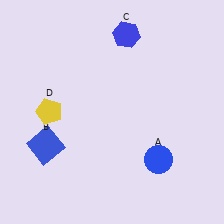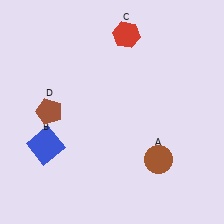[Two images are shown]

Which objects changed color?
A changed from blue to brown. C changed from blue to red. D changed from yellow to brown.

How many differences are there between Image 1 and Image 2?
There are 3 differences between the two images.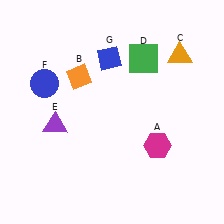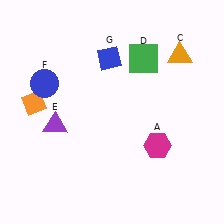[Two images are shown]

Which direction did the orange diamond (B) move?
The orange diamond (B) moved left.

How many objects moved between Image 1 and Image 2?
1 object moved between the two images.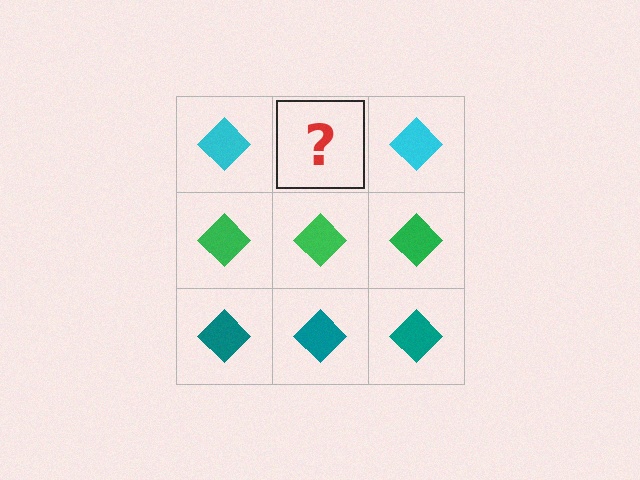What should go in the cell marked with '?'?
The missing cell should contain a cyan diamond.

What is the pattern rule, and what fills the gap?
The rule is that each row has a consistent color. The gap should be filled with a cyan diamond.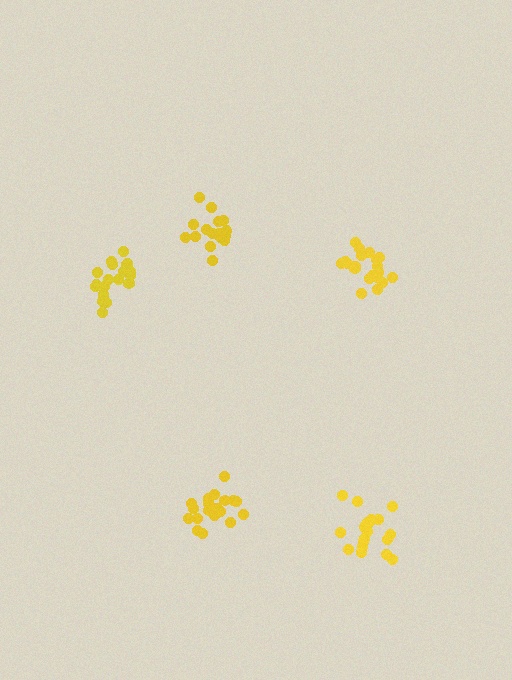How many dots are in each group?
Group 1: 16 dots, Group 2: 19 dots, Group 3: 20 dots, Group 4: 20 dots, Group 5: 20 dots (95 total).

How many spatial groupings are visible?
There are 5 spatial groupings.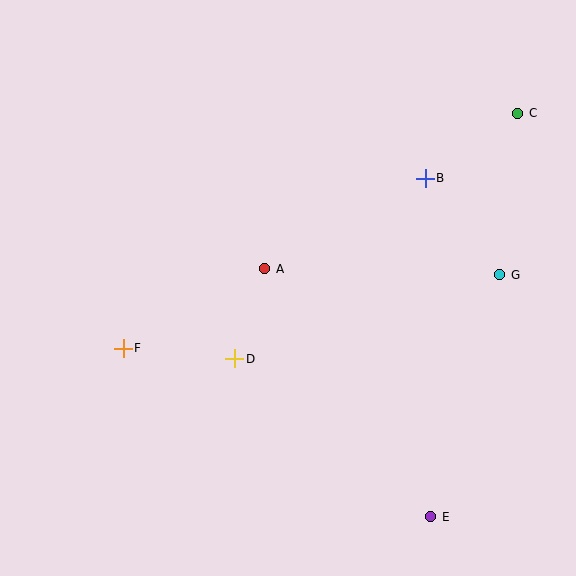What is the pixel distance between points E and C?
The distance between E and C is 413 pixels.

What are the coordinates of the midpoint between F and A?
The midpoint between F and A is at (194, 308).